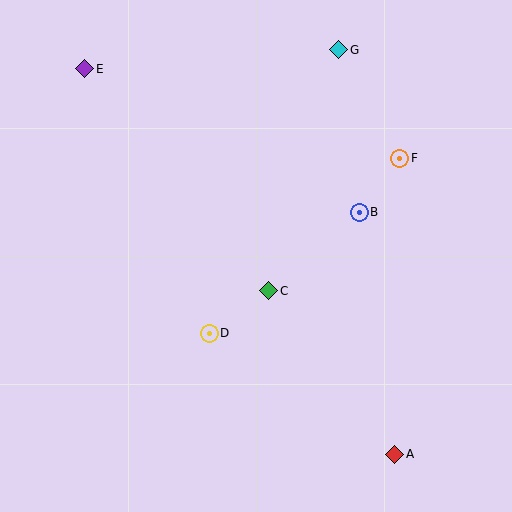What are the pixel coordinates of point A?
Point A is at (395, 454).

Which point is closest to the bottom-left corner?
Point D is closest to the bottom-left corner.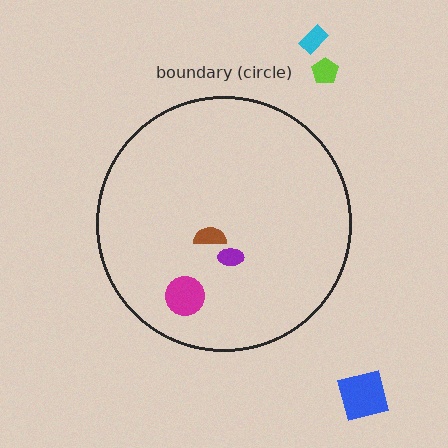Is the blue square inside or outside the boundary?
Outside.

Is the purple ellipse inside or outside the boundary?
Inside.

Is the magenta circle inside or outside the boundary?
Inside.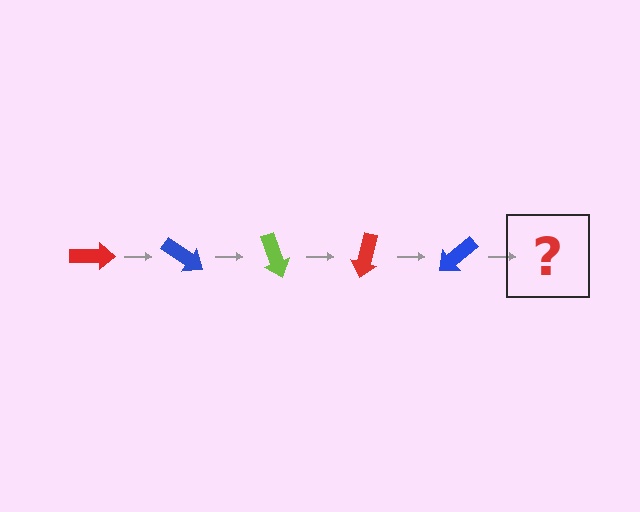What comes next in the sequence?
The next element should be a lime arrow, rotated 175 degrees from the start.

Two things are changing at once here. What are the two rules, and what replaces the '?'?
The two rules are that it rotates 35 degrees each step and the color cycles through red, blue, and lime. The '?' should be a lime arrow, rotated 175 degrees from the start.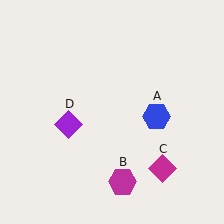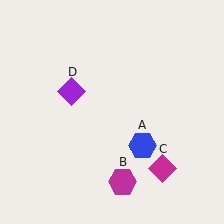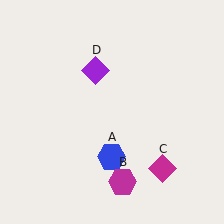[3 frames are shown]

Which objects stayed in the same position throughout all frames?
Magenta hexagon (object B) and magenta diamond (object C) remained stationary.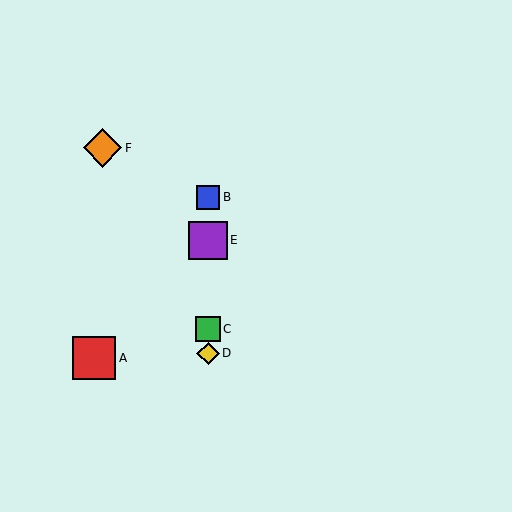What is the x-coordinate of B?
Object B is at x≈208.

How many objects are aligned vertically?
4 objects (B, C, D, E) are aligned vertically.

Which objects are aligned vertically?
Objects B, C, D, E are aligned vertically.